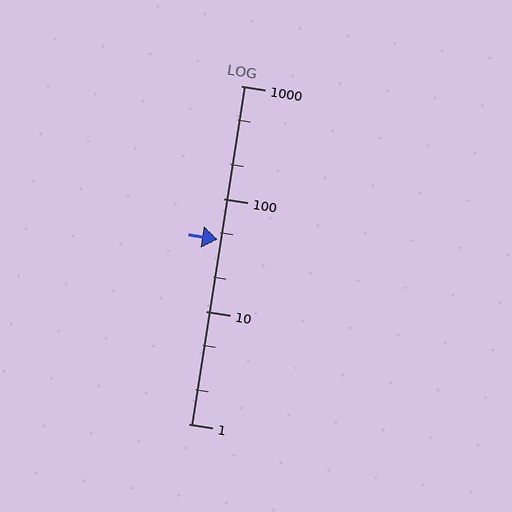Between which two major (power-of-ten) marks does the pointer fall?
The pointer is between 10 and 100.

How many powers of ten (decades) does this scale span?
The scale spans 3 decades, from 1 to 1000.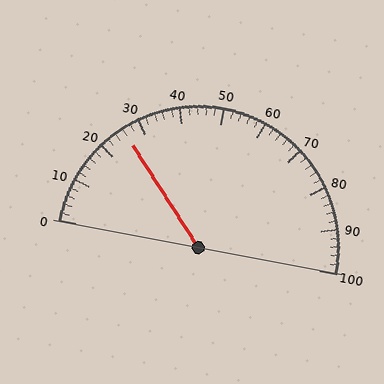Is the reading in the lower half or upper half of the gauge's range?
The reading is in the lower half of the range (0 to 100).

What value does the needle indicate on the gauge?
The needle indicates approximately 26.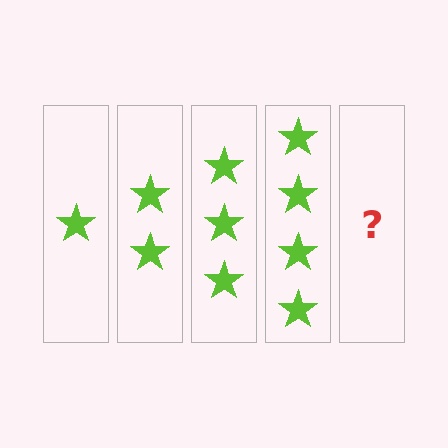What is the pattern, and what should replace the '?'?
The pattern is that each step adds one more star. The '?' should be 5 stars.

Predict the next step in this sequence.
The next step is 5 stars.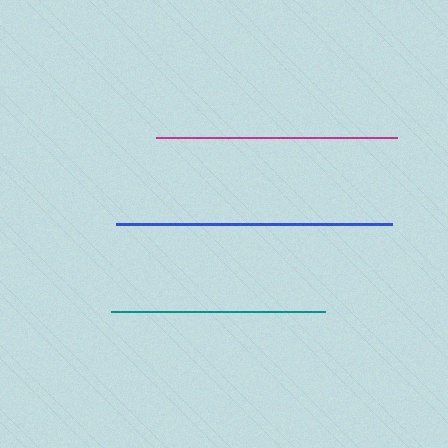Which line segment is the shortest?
The teal line is the shortest at approximately 213 pixels.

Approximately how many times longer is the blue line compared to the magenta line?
The blue line is approximately 1.1 times the length of the magenta line.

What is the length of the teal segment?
The teal segment is approximately 213 pixels long.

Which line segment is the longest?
The blue line is the longest at approximately 276 pixels.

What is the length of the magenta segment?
The magenta segment is approximately 241 pixels long.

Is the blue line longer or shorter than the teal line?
The blue line is longer than the teal line.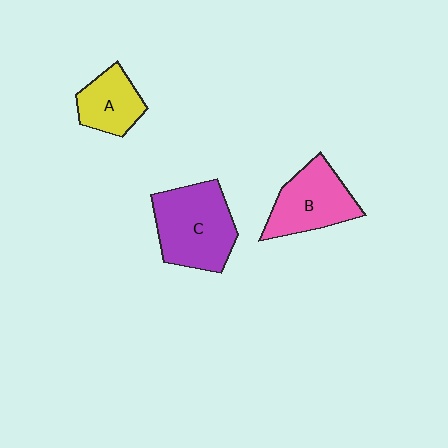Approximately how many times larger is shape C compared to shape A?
Approximately 1.8 times.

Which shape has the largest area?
Shape C (purple).